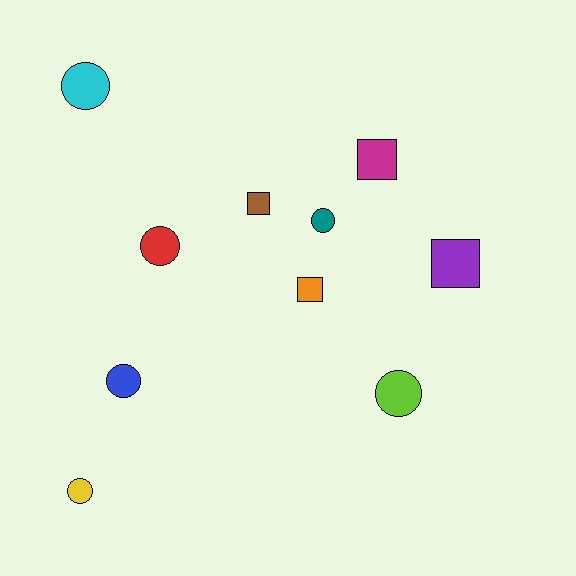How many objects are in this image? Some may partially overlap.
There are 10 objects.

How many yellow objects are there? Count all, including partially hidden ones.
There is 1 yellow object.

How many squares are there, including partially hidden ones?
There are 4 squares.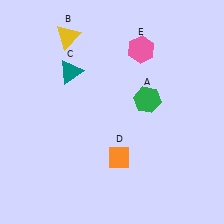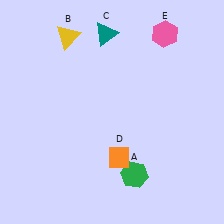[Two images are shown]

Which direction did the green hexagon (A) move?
The green hexagon (A) moved down.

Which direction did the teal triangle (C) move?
The teal triangle (C) moved up.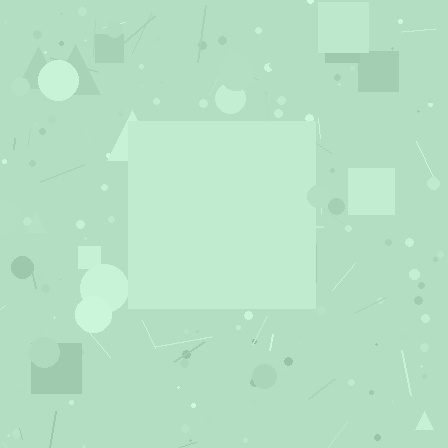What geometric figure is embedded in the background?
A square is embedded in the background.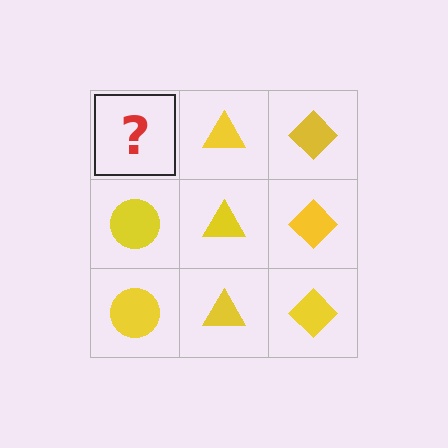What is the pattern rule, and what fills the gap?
The rule is that each column has a consistent shape. The gap should be filled with a yellow circle.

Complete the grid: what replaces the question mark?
The question mark should be replaced with a yellow circle.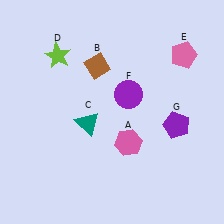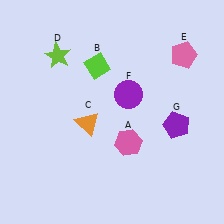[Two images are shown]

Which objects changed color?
B changed from brown to lime. C changed from teal to orange.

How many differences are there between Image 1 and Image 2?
There are 2 differences between the two images.